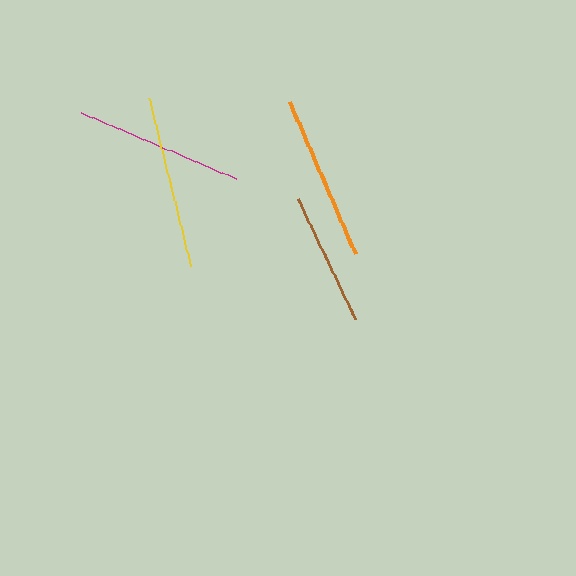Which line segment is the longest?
The yellow line is the longest at approximately 172 pixels.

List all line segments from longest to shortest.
From longest to shortest: yellow, magenta, orange, brown.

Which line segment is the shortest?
The brown line is the shortest at approximately 134 pixels.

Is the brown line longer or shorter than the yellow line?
The yellow line is longer than the brown line.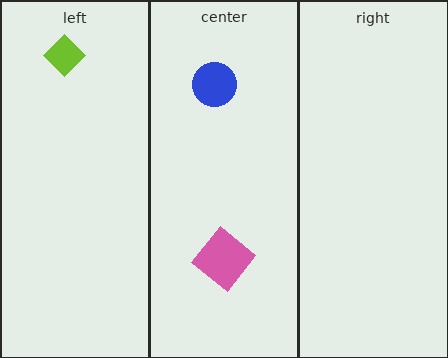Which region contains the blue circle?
The center region.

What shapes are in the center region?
The pink diamond, the blue circle.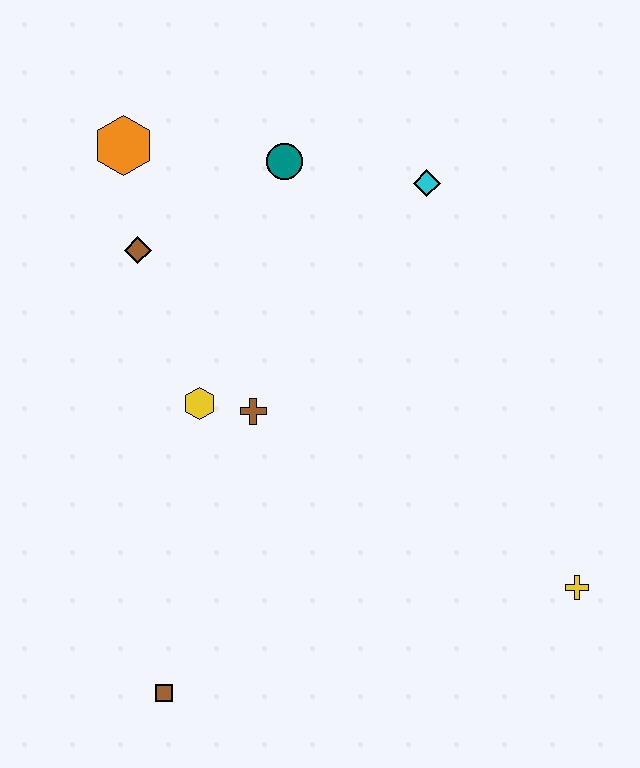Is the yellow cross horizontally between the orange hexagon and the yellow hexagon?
No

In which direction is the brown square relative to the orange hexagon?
The brown square is below the orange hexagon.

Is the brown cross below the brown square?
No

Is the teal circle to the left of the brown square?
No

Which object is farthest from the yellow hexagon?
The yellow cross is farthest from the yellow hexagon.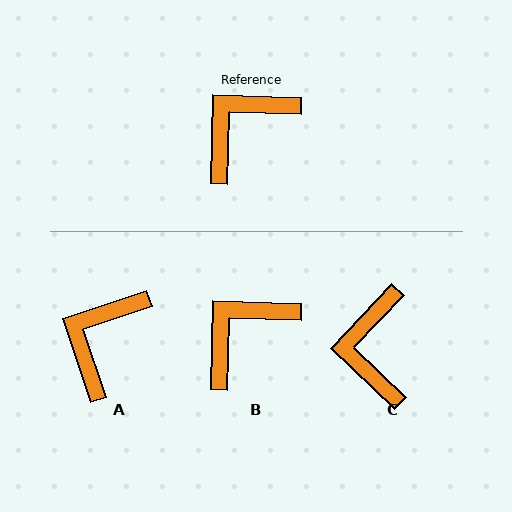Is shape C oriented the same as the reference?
No, it is off by about 48 degrees.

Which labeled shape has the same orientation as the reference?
B.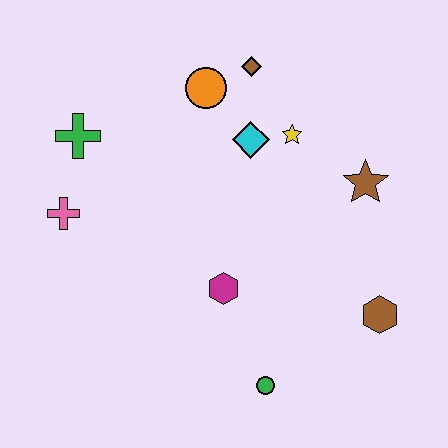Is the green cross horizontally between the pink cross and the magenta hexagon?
Yes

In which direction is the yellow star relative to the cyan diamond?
The yellow star is to the right of the cyan diamond.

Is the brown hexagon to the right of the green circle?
Yes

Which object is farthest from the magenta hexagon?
The brown diamond is farthest from the magenta hexagon.